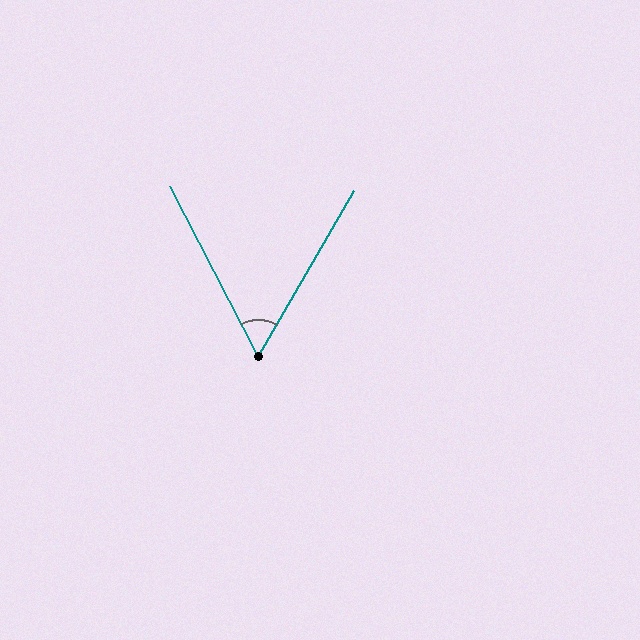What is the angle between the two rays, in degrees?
Approximately 57 degrees.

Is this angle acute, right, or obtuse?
It is acute.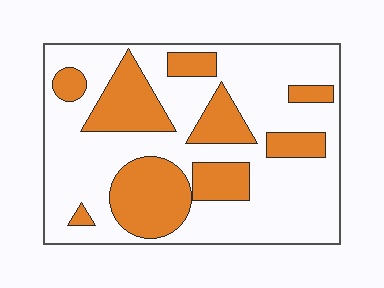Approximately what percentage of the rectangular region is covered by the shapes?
Approximately 30%.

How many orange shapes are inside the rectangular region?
9.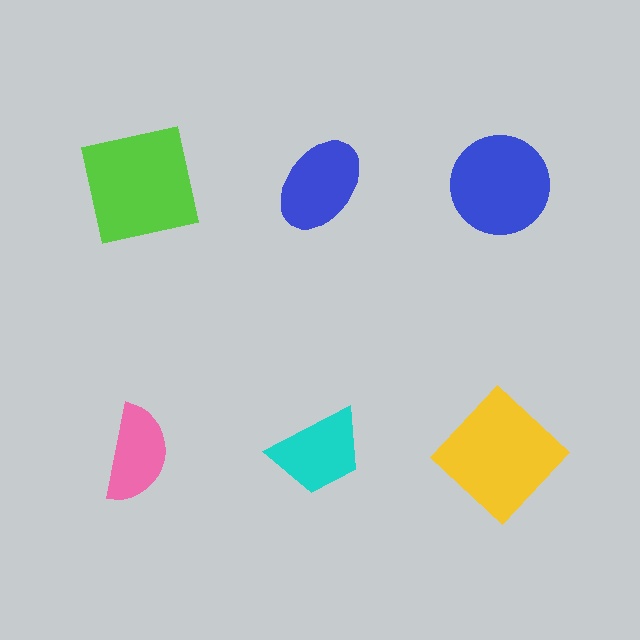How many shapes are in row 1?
3 shapes.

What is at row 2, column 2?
A cyan trapezoid.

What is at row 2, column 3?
A yellow diamond.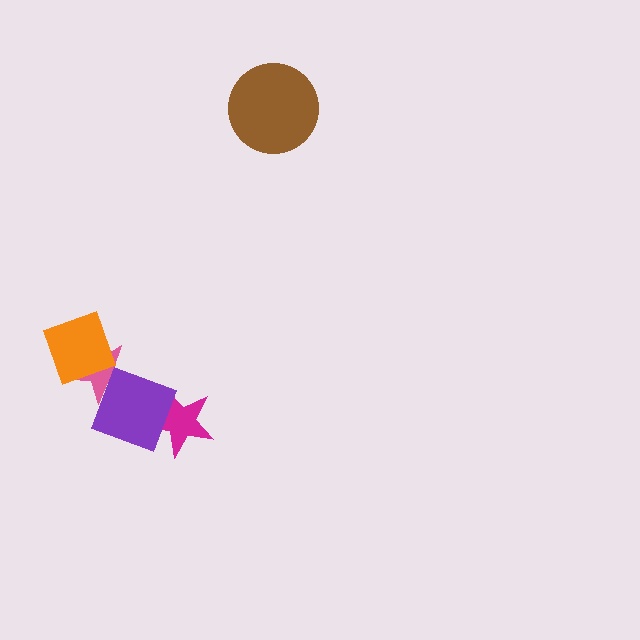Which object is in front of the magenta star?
The purple diamond is in front of the magenta star.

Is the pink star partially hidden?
Yes, it is partially covered by another shape.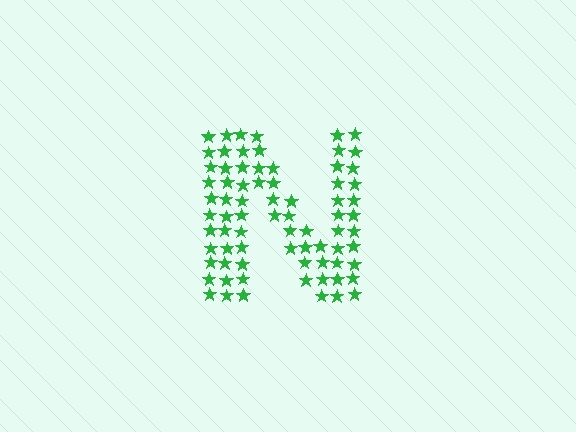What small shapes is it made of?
It is made of small stars.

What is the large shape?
The large shape is the letter N.